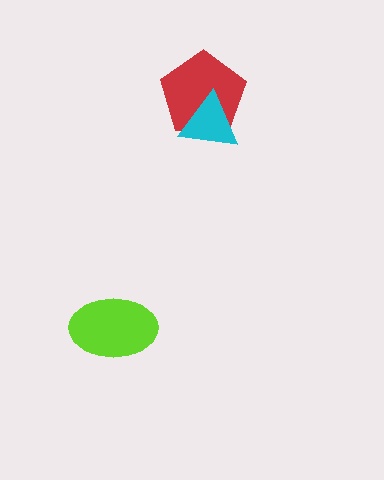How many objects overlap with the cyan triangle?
1 object overlaps with the cyan triangle.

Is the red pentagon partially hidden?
Yes, it is partially covered by another shape.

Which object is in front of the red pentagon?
The cyan triangle is in front of the red pentagon.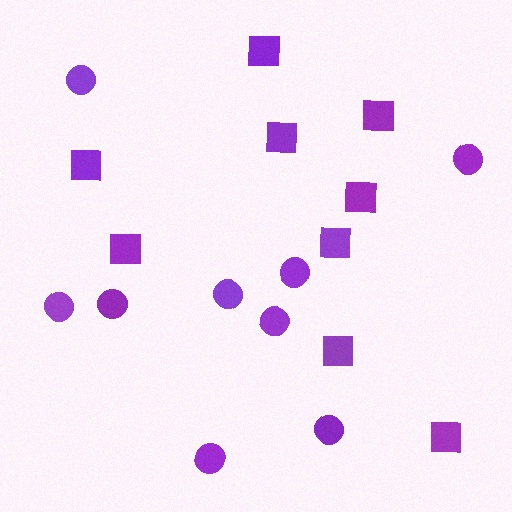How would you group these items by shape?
There are 2 groups: one group of squares (9) and one group of circles (9).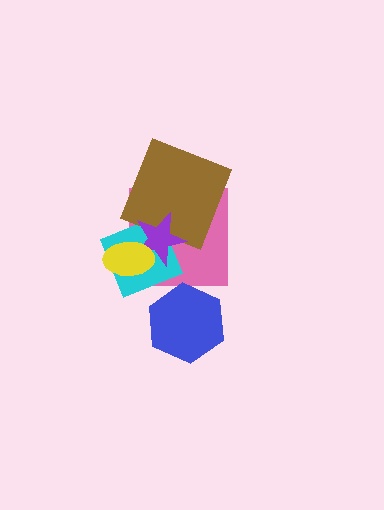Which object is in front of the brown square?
The purple star is in front of the brown square.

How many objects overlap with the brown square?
3 objects overlap with the brown square.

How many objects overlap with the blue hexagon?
0 objects overlap with the blue hexagon.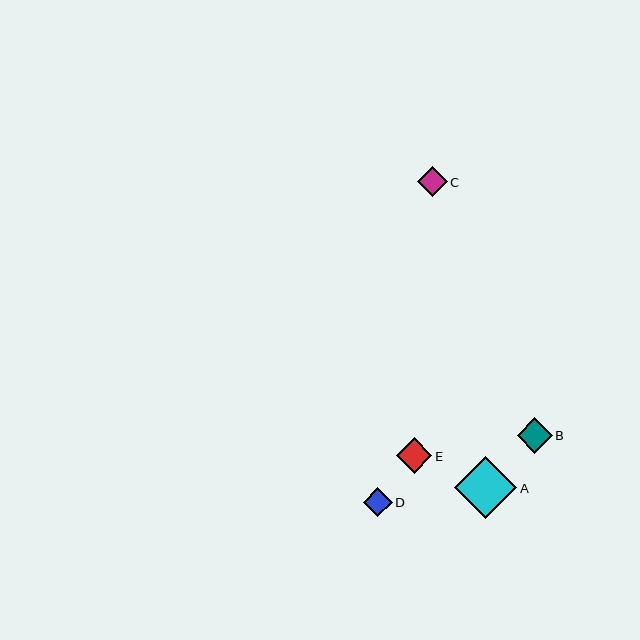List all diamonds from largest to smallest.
From largest to smallest: A, E, B, C, D.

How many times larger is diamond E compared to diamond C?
Diamond E is approximately 1.2 times the size of diamond C.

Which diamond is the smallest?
Diamond D is the smallest with a size of approximately 29 pixels.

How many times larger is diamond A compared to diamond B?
Diamond A is approximately 1.8 times the size of diamond B.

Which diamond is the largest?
Diamond A is the largest with a size of approximately 62 pixels.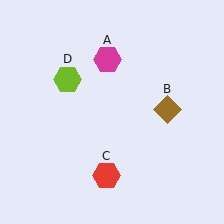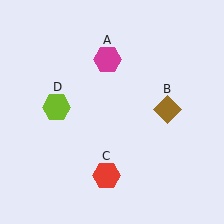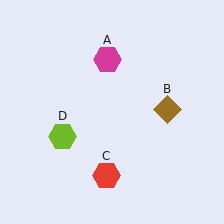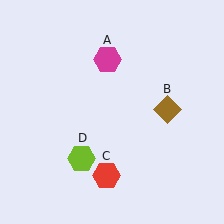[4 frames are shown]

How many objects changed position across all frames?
1 object changed position: lime hexagon (object D).